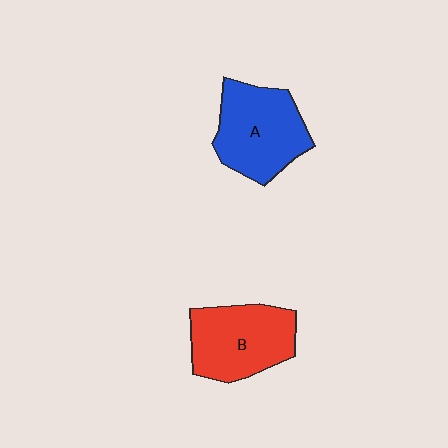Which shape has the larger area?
Shape A (blue).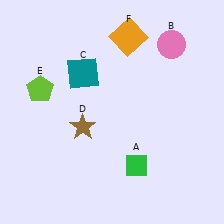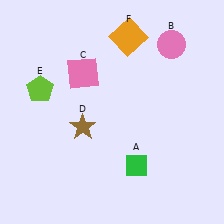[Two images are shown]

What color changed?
The square (C) changed from teal in Image 1 to pink in Image 2.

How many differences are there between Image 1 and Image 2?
There is 1 difference between the two images.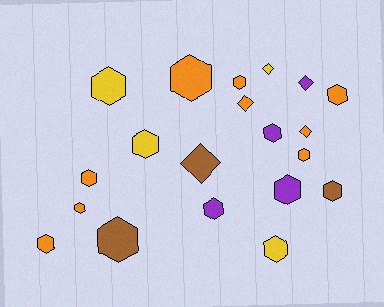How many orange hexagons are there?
There are 7 orange hexagons.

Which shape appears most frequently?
Hexagon, with 15 objects.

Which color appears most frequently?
Orange, with 9 objects.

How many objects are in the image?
There are 20 objects.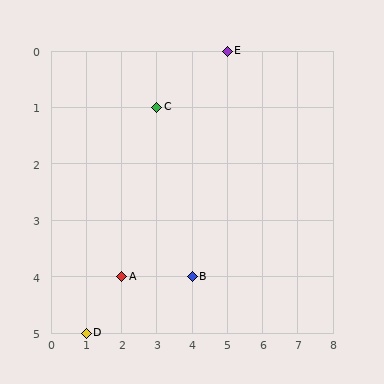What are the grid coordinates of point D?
Point D is at grid coordinates (1, 5).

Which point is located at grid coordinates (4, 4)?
Point B is at (4, 4).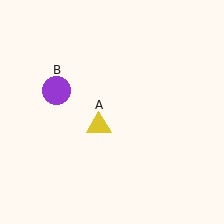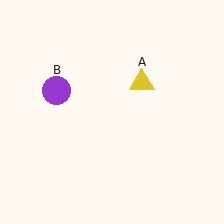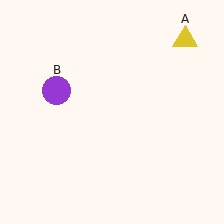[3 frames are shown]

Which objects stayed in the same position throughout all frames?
Purple circle (object B) remained stationary.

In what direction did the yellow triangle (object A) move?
The yellow triangle (object A) moved up and to the right.